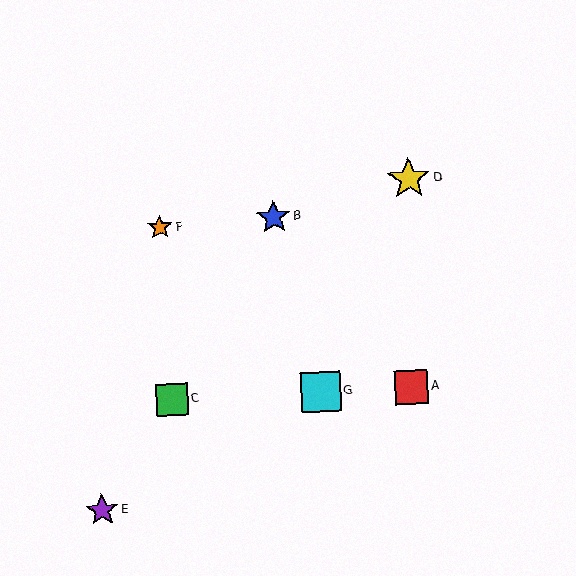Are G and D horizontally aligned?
No, G is at y≈392 and D is at y≈179.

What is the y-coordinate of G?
Object G is at y≈392.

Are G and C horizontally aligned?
Yes, both are at y≈392.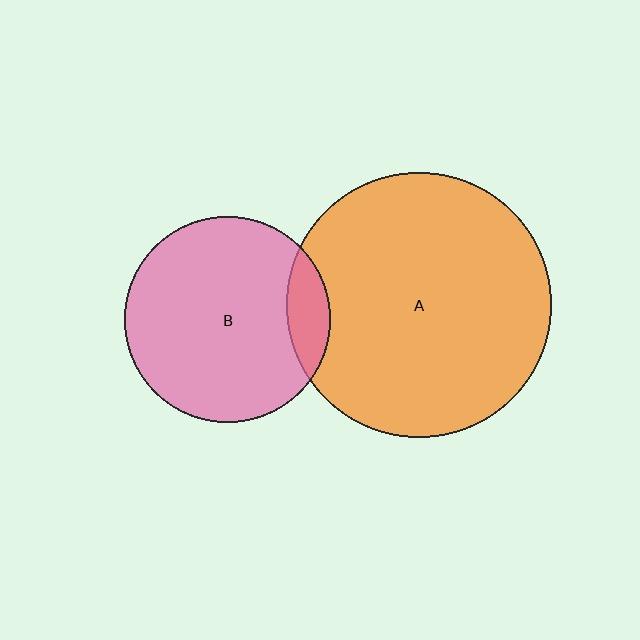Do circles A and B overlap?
Yes.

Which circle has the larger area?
Circle A (orange).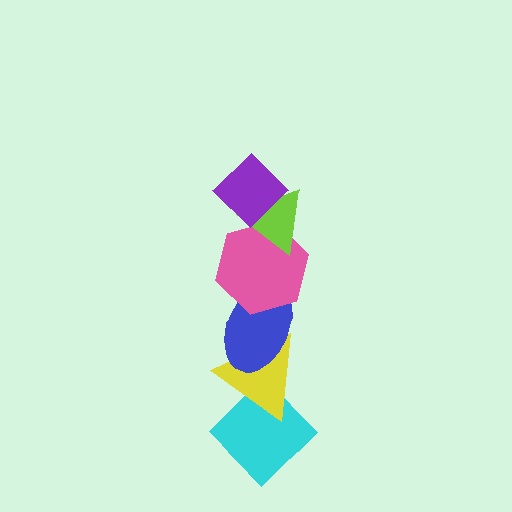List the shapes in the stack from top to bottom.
From top to bottom: the purple diamond, the lime triangle, the pink hexagon, the blue ellipse, the yellow triangle, the cyan diamond.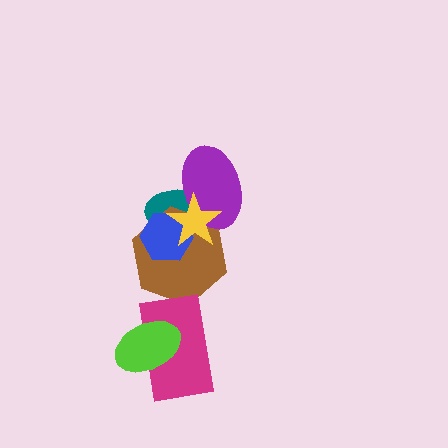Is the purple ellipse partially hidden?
Yes, it is partially covered by another shape.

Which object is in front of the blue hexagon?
The yellow star is in front of the blue hexagon.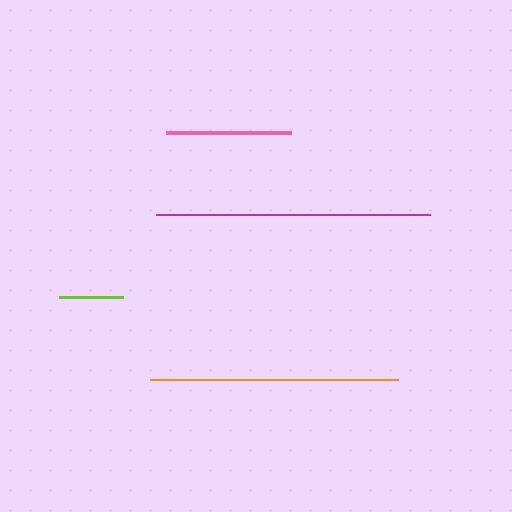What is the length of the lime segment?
The lime segment is approximately 64 pixels long.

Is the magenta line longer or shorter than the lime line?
The magenta line is longer than the lime line.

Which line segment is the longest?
The magenta line is the longest at approximately 274 pixels.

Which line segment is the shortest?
The lime line is the shortest at approximately 64 pixels.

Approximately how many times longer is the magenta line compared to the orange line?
The magenta line is approximately 1.1 times the length of the orange line.